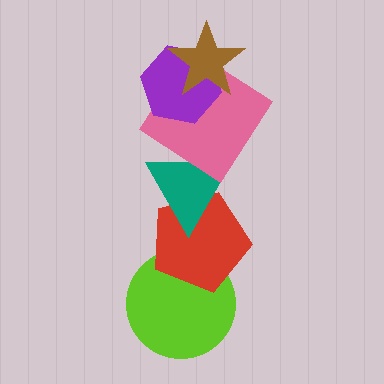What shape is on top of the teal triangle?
The pink diamond is on top of the teal triangle.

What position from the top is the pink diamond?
The pink diamond is 3rd from the top.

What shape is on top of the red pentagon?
The teal triangle is on top of the red pentagon.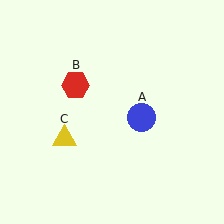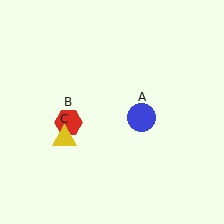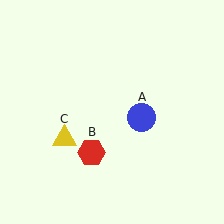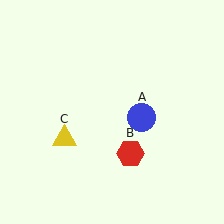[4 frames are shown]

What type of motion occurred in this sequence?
The red hexagon (object B) rotated counterclockwise around the center of the scene.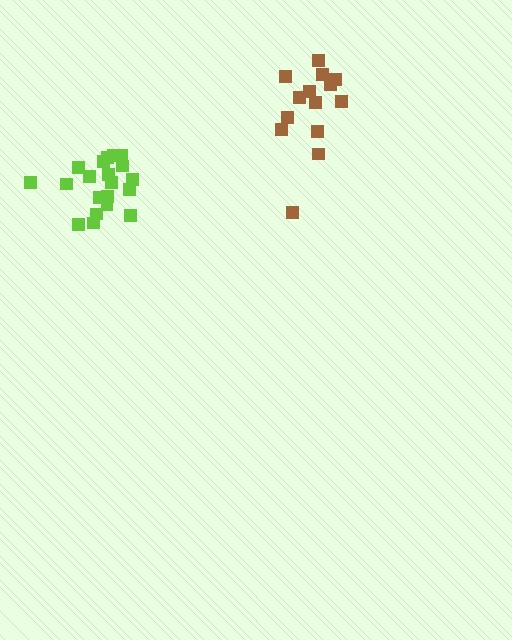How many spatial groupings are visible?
There are 2 spatial groupings.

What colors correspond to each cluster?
The clusters are colored: brown, lime.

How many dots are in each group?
Group 1: 14 dots, Group 2: 20 dots (34 total).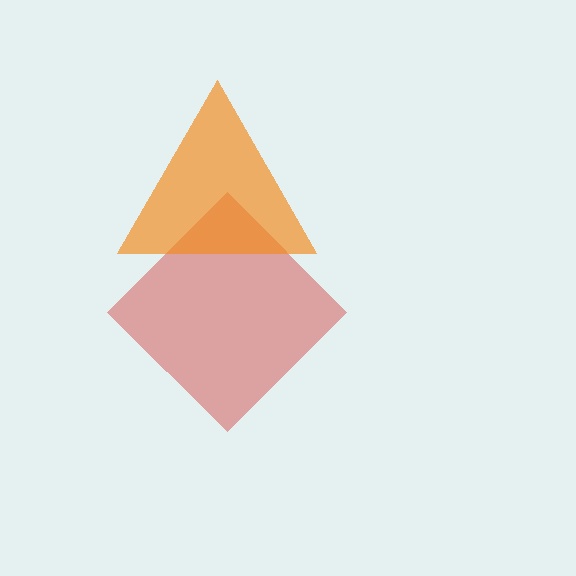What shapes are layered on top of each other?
The layered shapes are: a red diamond, an orange triangle.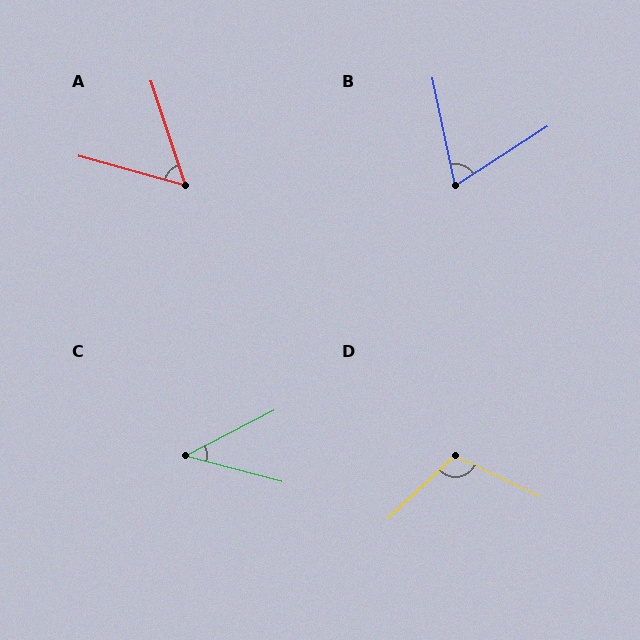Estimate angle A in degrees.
Approximately 57 degrees.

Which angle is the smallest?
C, at approximately 42 degrees.